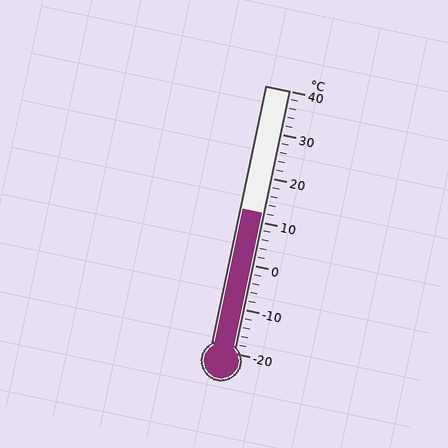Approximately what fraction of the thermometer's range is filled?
The thermometer is filled to approximately 55% of its range.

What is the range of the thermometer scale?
The thermometer scale ranges from -20°C to 40°C.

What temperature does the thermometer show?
The thermometer shows approximately 12°C.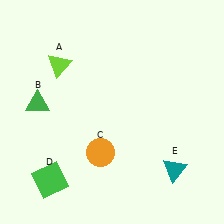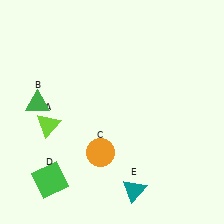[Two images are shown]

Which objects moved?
The objects that moved are: the lime triangle (A), the teal triangle (E).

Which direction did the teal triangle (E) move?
The teal triangle (E) moved left.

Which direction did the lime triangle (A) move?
The lime triangle (A) moved down.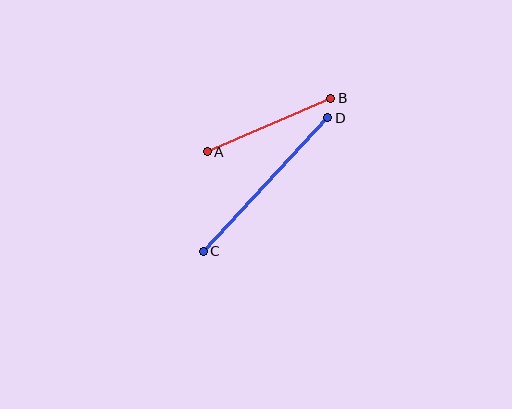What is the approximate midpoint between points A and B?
The midpoint is at approximately (269, 125) pixels.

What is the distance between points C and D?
The distance is approximately 183 pixels.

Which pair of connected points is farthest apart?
Points C and D are farthest apart.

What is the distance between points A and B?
The distance is approximately 135 pixels.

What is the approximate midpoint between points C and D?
The midpoint is at approximately (265, 184) pixels.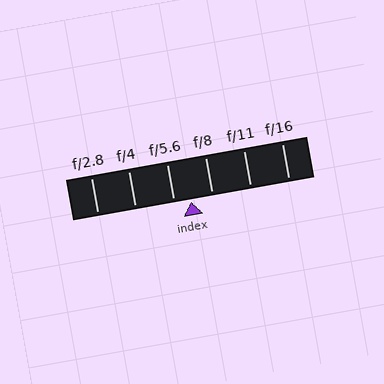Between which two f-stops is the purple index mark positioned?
The index mark is between f/5.6 and f/8.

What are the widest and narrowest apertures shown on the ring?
The widest aperture shown is f/2.8 and the narrowest is f/16.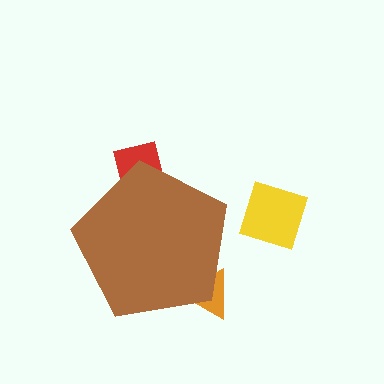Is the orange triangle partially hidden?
Yes, the orange triangle is partially hidden behind the brown pentagon.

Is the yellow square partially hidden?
No, the yellow square is fully visible.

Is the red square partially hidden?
Yes, the red square is partially hidden behind the brown pentagon.